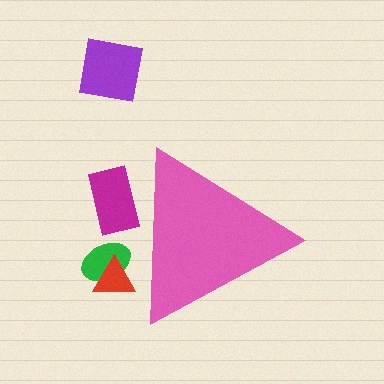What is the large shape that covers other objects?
A pink triangle.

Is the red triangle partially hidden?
Yes, the red triangle is partially hidden behind the pink triangle.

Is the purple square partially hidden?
No, the purple square is fully visible.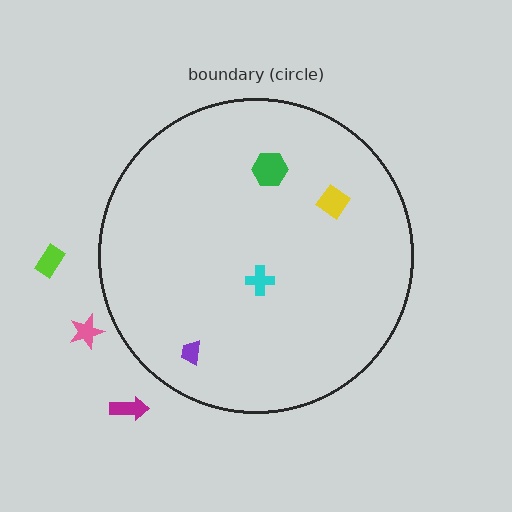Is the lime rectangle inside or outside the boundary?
Outside.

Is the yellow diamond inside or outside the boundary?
Inside.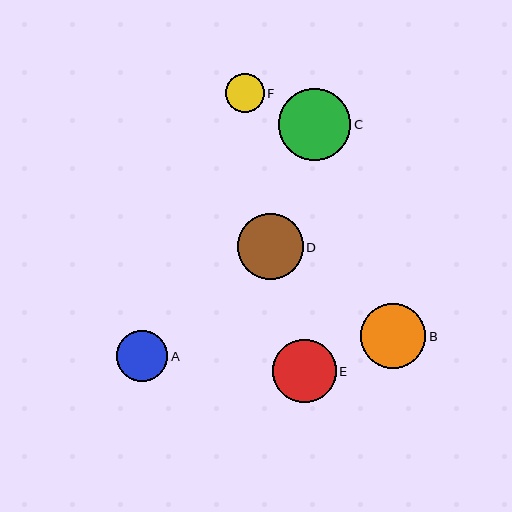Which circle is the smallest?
Circle F is the smallest with a size of approximately 39 pixels.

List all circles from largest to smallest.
From largest to smallest: C, D, B, E, A, F.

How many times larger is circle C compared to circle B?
Circle C is approximately 1.1 times the size of circle B.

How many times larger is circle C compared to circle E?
Circle C is approximately 1.1 times the size of circle E.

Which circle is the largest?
Circle C is the largest with a size of approximately 73 pixels.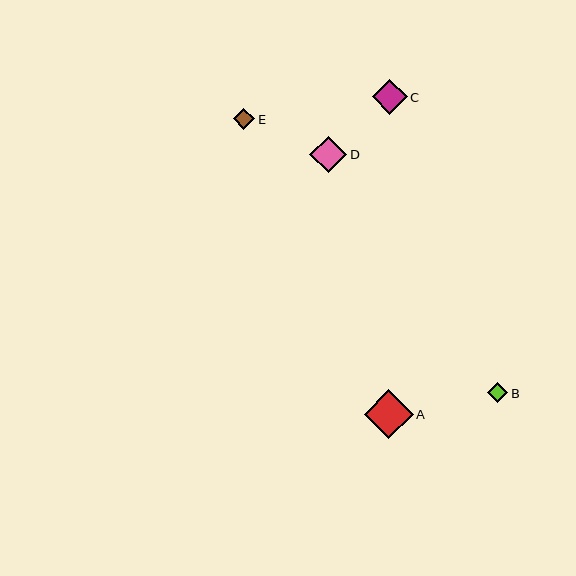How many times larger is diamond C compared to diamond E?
Diamond C is approximately 1.7 times the size of diamond E.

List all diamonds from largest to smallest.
From largest to smallest: A, D, C, E, B.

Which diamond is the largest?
Diamond A is the largest with a size of approximately 48 pixels.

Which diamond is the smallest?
Diamond B is the smallest with a size of approximately 20 pixels.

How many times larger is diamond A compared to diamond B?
Diamond A is approximately 2.4 times the size of diamond B.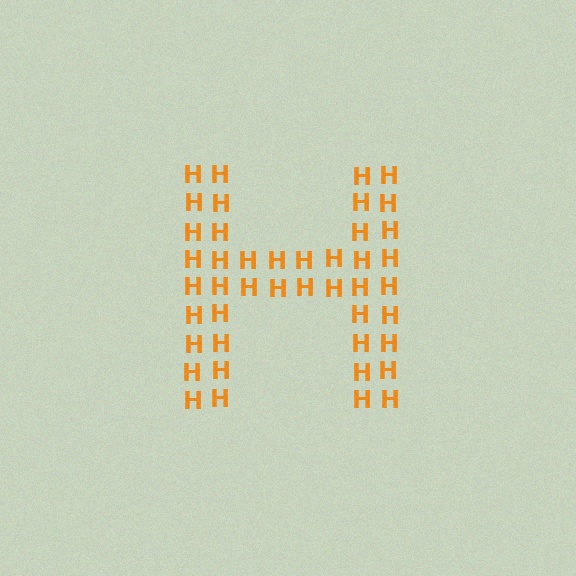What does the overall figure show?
The overall figure shows the letter H.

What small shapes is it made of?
It is made of small letter H's.